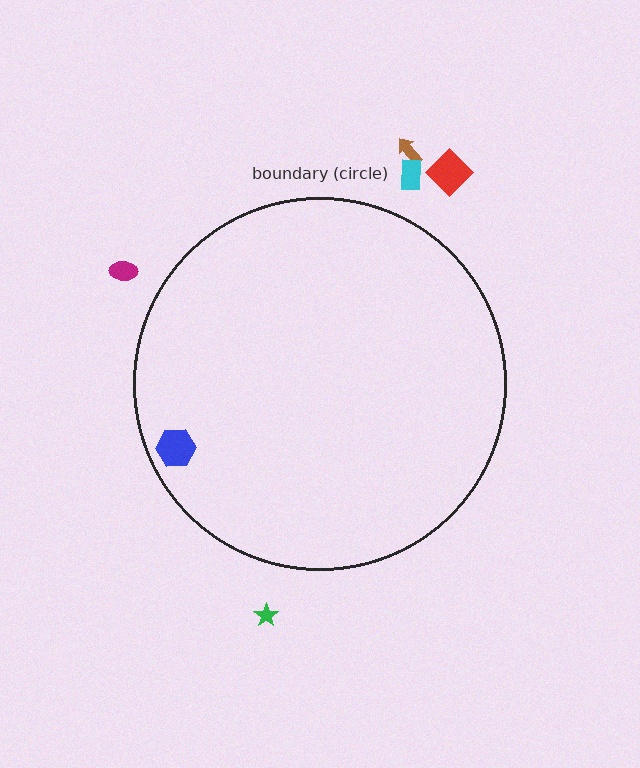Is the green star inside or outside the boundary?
Outside.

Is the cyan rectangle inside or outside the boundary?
Outside.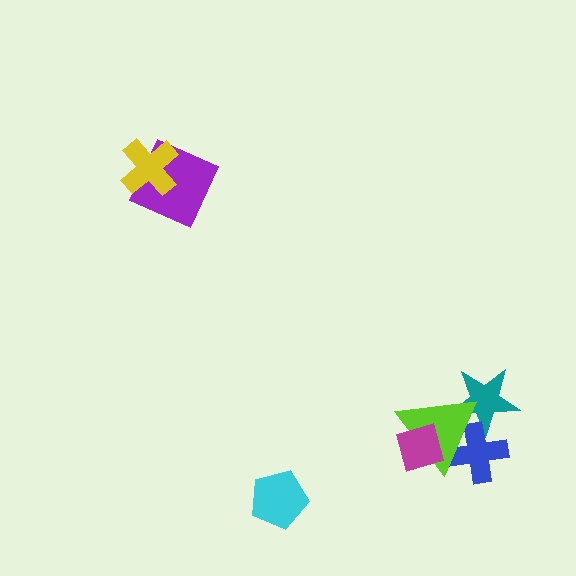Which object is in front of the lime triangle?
The magenta diamond is in front of the lime triangle.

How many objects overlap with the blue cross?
2 objects overlap with the blue cross.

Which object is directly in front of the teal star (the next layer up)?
The blue cross is directly in front of the teal star.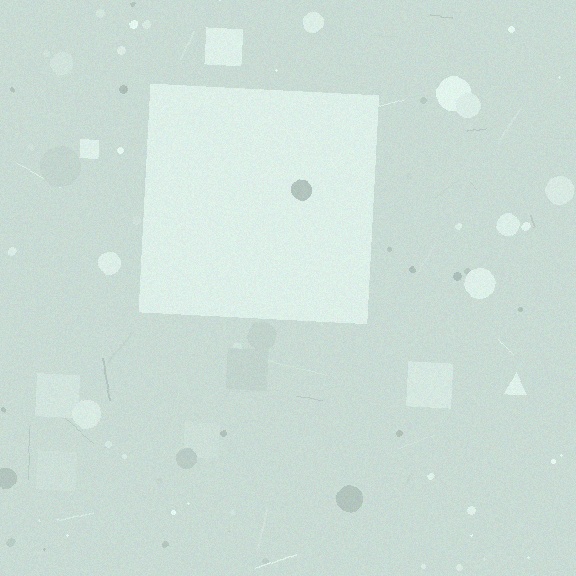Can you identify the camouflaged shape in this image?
The camouflaged shape is a square.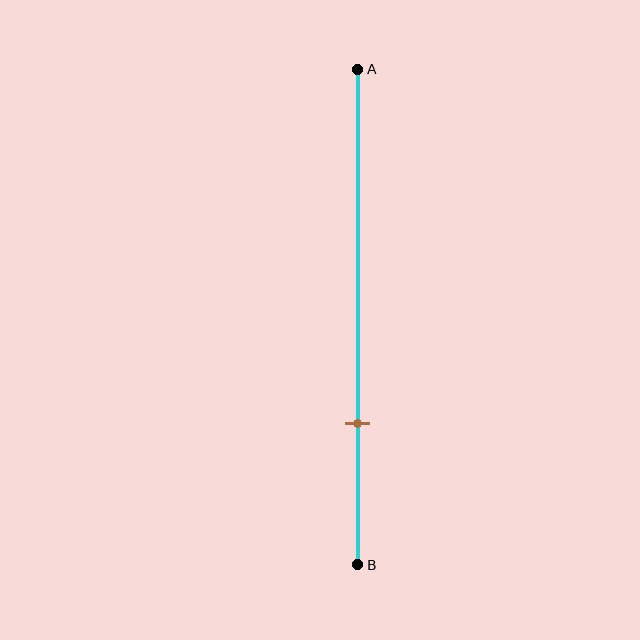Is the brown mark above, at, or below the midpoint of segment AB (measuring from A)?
The brown mark is below the midpoint of segment AB.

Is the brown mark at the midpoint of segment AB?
No, the mark is at about 70% from A, not at the 50% midpoint.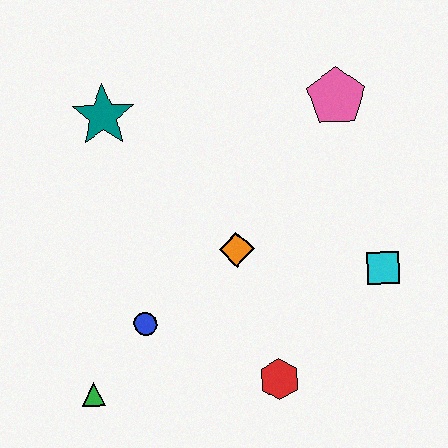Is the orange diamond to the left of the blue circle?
No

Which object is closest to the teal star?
The orange diamond is closest to the teal star.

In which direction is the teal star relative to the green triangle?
The teal star is above the green triangle.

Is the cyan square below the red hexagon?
No